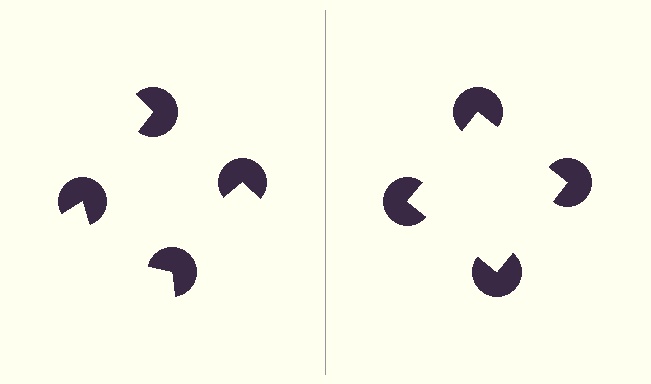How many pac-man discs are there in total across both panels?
8 — 4 on each side.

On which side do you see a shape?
An illusory square appears on the right side. On the left side the wedge cuts are rotated, so no coherent shape forms.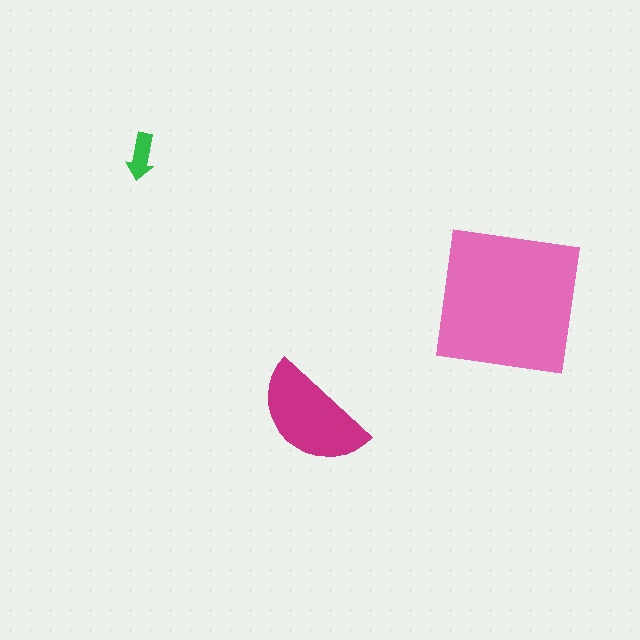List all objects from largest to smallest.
The pink square, the magenta semicircle, the green arrow.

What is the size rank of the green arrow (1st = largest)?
3rd.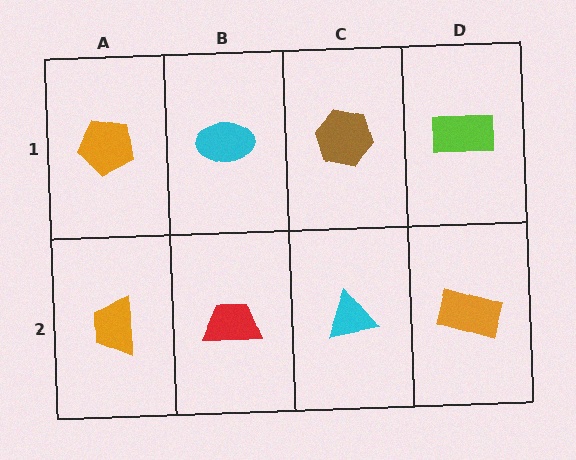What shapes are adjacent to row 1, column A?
An orange trapezoid (row 2, column A), a cyan ellipse (row 1, column B).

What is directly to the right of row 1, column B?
A brown hexagon.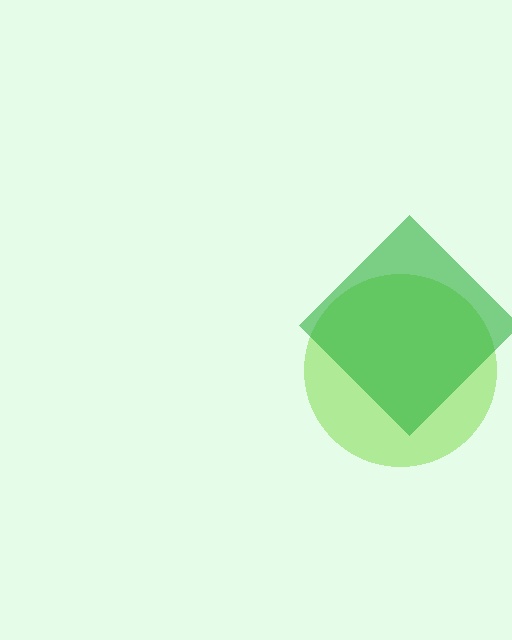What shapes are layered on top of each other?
The layered shapes are: a lime circle, a green diamond.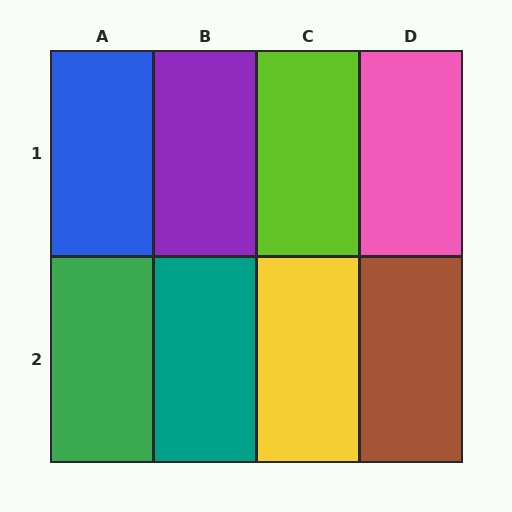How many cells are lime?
1 cell is lime.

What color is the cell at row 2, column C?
Yellow.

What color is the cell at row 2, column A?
Green.